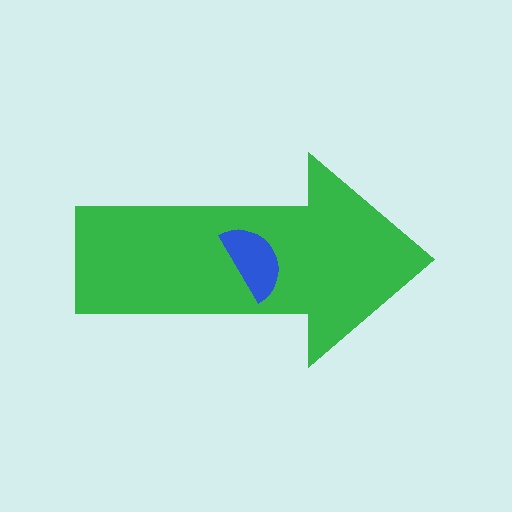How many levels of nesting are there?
2.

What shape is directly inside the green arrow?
The blue semicircle.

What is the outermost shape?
The green arrow.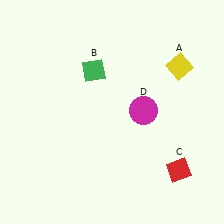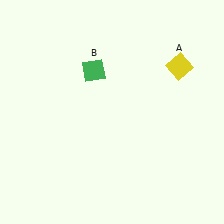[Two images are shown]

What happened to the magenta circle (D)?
The magenta circle (D) was removed in Image 2. It was in the top-right area of Image 1.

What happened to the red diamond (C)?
The red diamond (C) was removed in Image 2. It was in the bottom-right area of Image 1.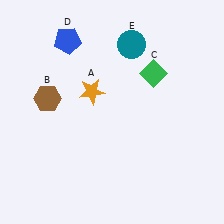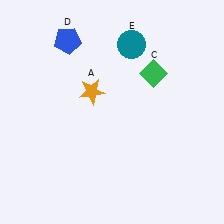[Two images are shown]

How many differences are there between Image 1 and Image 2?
There is 1 difference between the two images.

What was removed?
The brown hexagon (B) was removed in Image 2.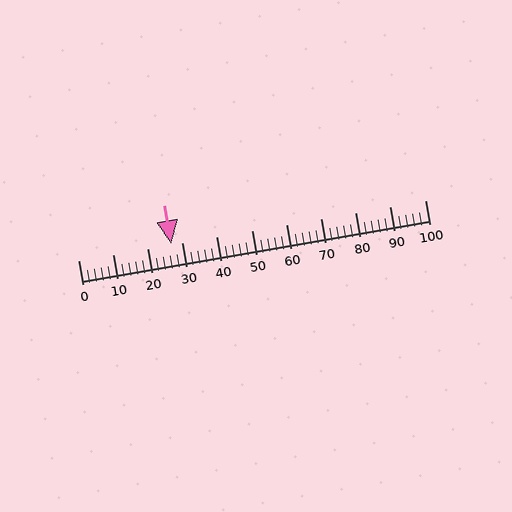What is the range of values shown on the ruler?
The ruler shows values from 0 to 100.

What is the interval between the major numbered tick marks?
The major tick marks are spaced 10 units apart.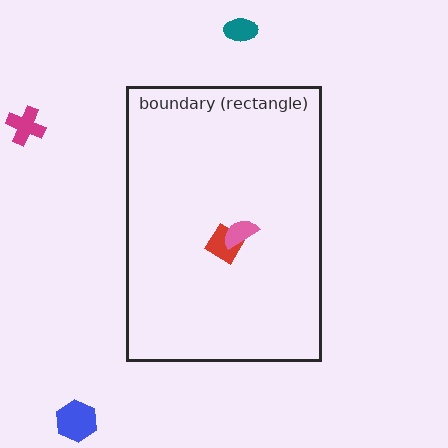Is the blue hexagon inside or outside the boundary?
Outside.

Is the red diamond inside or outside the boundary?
Inside.